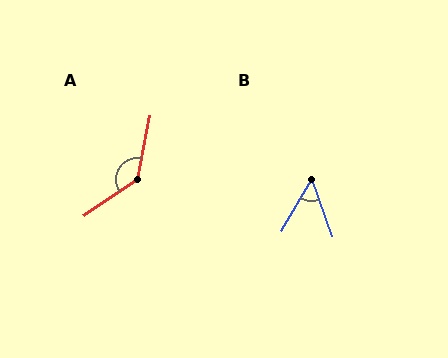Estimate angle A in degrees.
Approximately 135 degrees.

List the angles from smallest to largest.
B (49°), A (135°).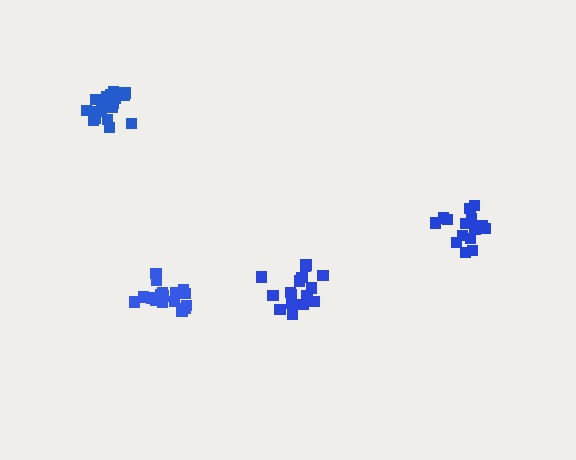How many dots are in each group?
Group 1: 15 dots, Group 2: 19 dots, Group 3: 17 dots, Group 4: 18 dots (69 total).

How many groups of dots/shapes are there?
There are 4 groups.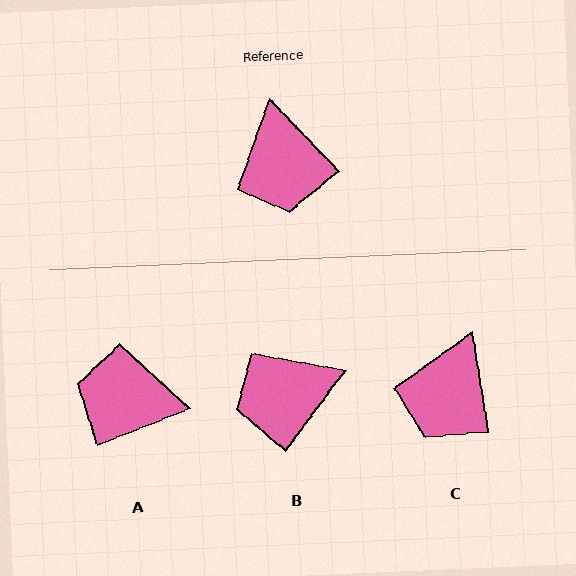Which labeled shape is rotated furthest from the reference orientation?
A, about 113 degrees away.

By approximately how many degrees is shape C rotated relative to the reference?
Approximately 34 degrees clockwise.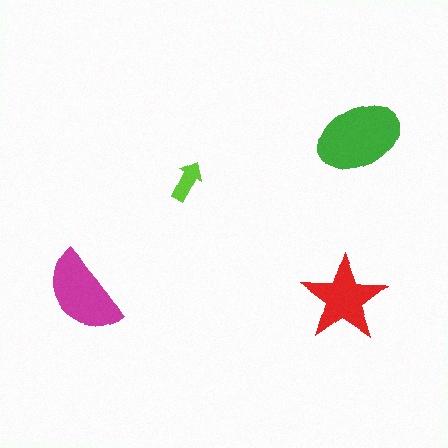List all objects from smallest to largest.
The lime arrow, the red star, the magenta semicircle, the green ellipse.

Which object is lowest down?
The magenta semicircle is bottommost.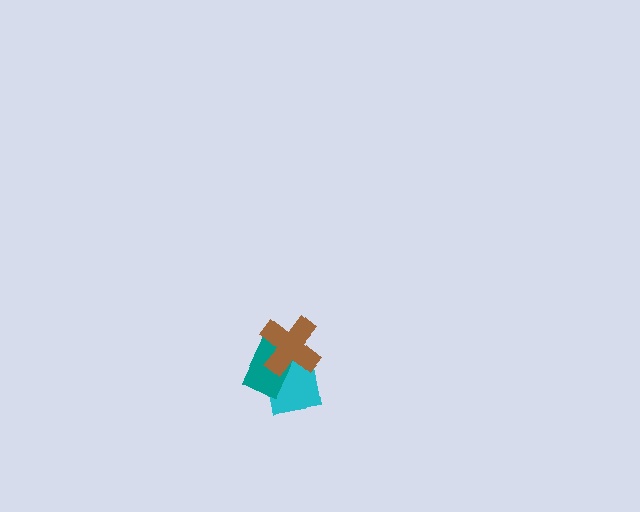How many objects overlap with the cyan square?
2 objects overlap with the cyan square.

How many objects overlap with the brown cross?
2 objects overlap with the brown cross.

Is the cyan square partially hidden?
Yes, it is partially covered by another shape.